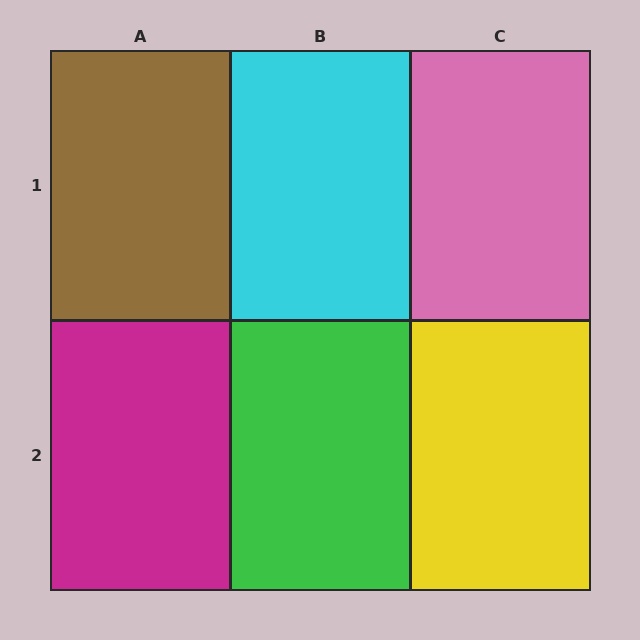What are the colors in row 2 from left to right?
Magenta, green, yellow.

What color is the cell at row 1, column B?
Cyan.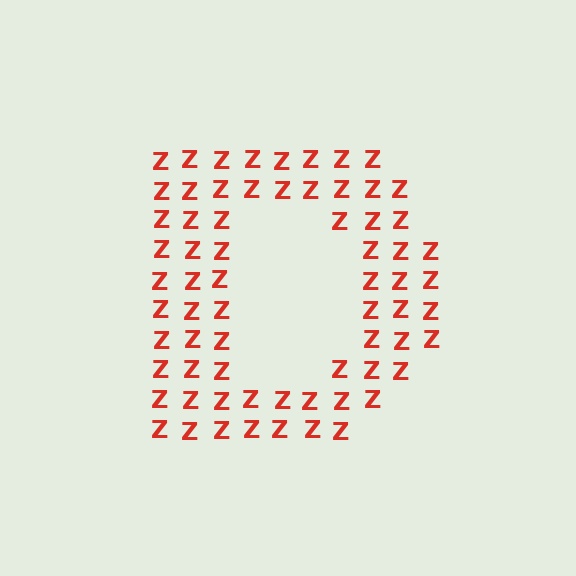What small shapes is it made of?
It is made of small letter Z's.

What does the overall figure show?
The overall figure shows the letter D.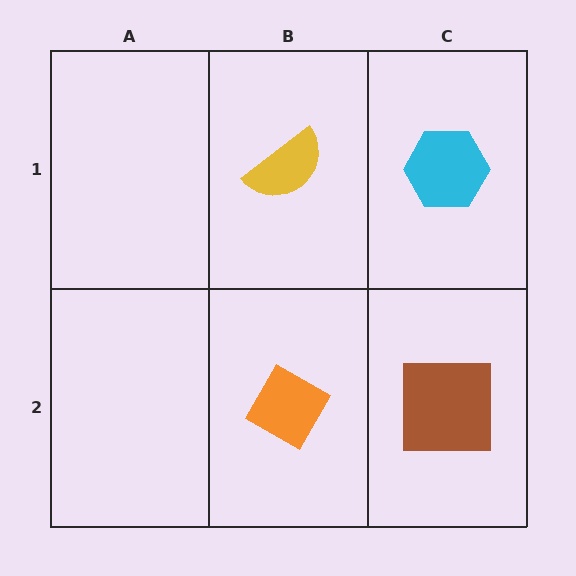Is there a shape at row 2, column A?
No, that cell is empty.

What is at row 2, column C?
A brown square.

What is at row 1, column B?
A yellow semicircle.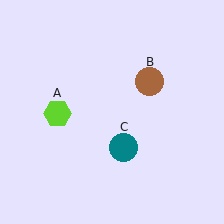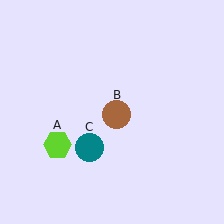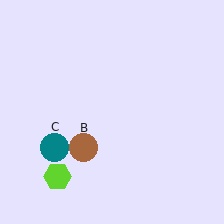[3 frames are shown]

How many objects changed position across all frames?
3 objects changed position: lime hexagon (object A), brown circle (object B), teal circle (object C).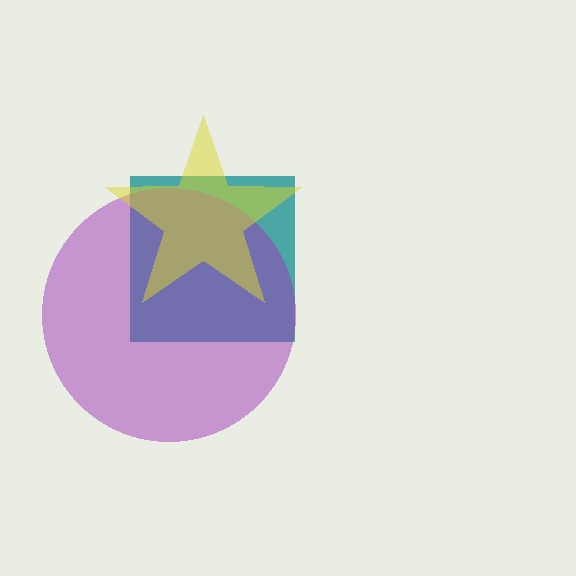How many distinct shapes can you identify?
There are 3 distinct shapes: a teal square, a purple circle, a yellow star.